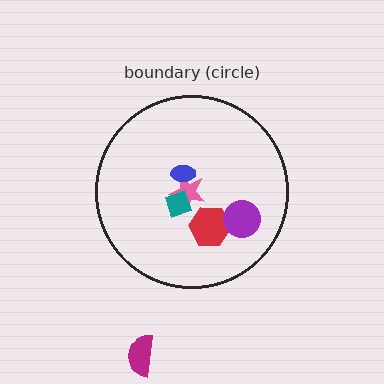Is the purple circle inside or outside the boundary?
Inside.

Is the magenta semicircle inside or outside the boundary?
Outside.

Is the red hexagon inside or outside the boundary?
Inside.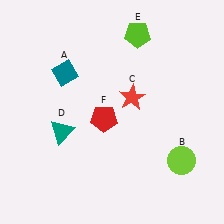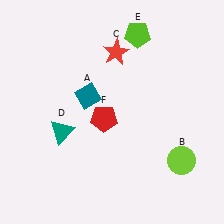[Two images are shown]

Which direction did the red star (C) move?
The red star (C) moved up.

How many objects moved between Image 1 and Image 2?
2 objects moved between the two images.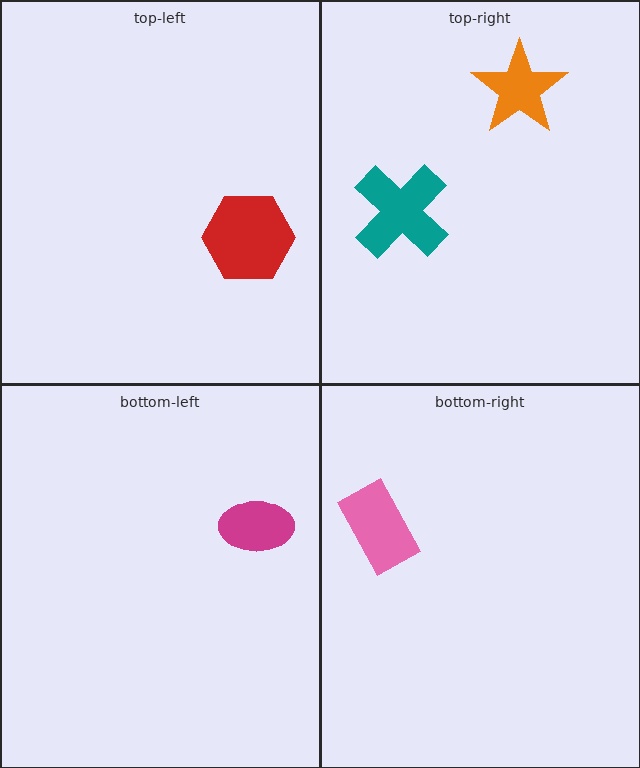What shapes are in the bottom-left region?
The magenta ellipse.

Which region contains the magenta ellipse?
The bottom-left region.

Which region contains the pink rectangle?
The bottom-right region.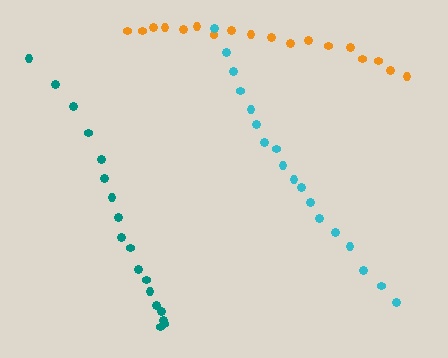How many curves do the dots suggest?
There are 3 distinct paths.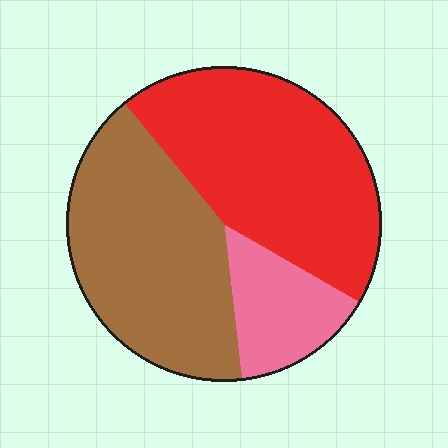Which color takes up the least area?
Pink, at roughly 15%.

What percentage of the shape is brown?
Brown takes up about two fifths (2/5) of the shape.